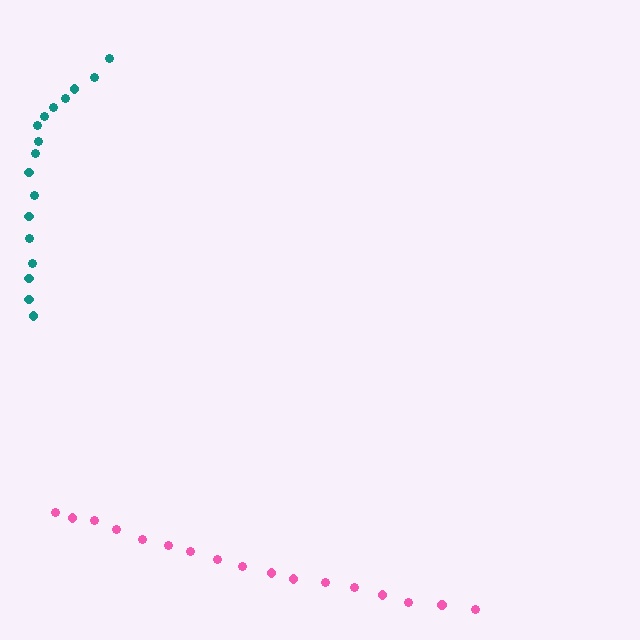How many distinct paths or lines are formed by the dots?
There are 2 distinct paths.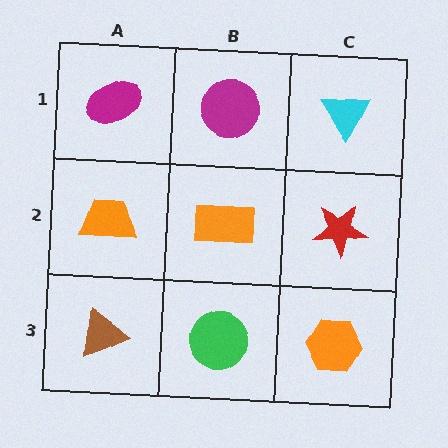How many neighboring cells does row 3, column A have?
2.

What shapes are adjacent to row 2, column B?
A magenta circle (row 1, column B), a green circle (row 3, column B), an orange trapezoid (row 2, column A), a red star (row 2, column C).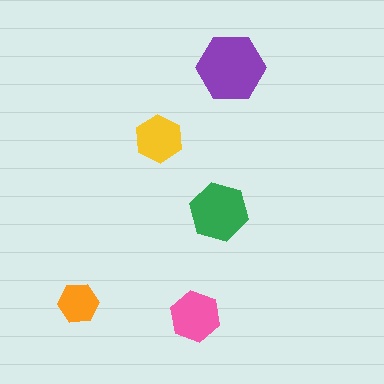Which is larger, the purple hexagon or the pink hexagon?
The purple one.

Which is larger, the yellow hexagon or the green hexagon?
The green one.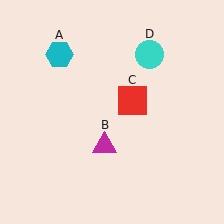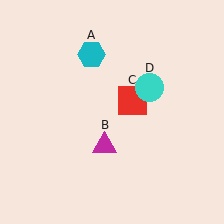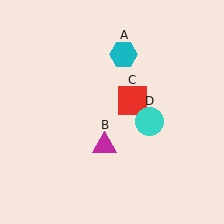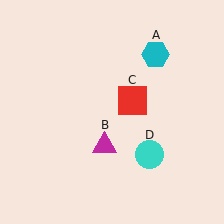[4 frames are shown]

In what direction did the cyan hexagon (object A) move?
The cyan hexagon (object A) moved right.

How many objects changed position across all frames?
2 objects changed position: cyan hexagon (object A), cyan circle (object D).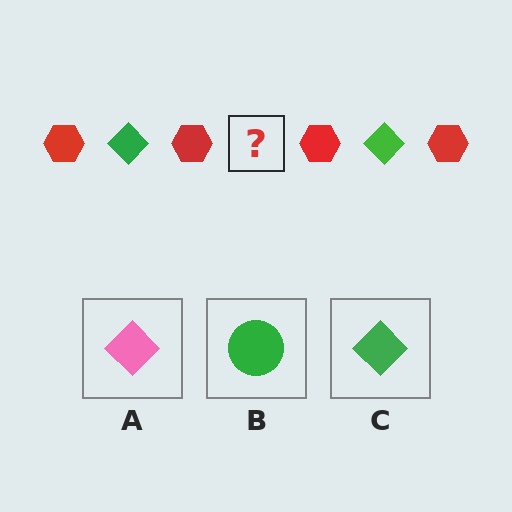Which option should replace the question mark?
Option C.